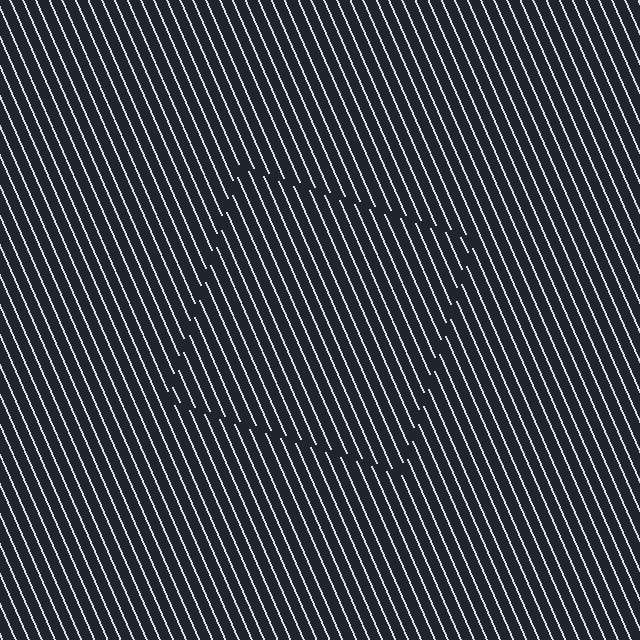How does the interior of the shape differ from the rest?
The interior of the shape contains the same grating, shifted by half a period — the contour is defined by the phase discontinuity where line-ends from the inner and outer gratings abut.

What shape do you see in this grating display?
An illusory square. The interior of the shape contains the same grating, shifted by half a period — the contour is defined by the phase discontinuity where line-ends from the inner and outer gratings abut.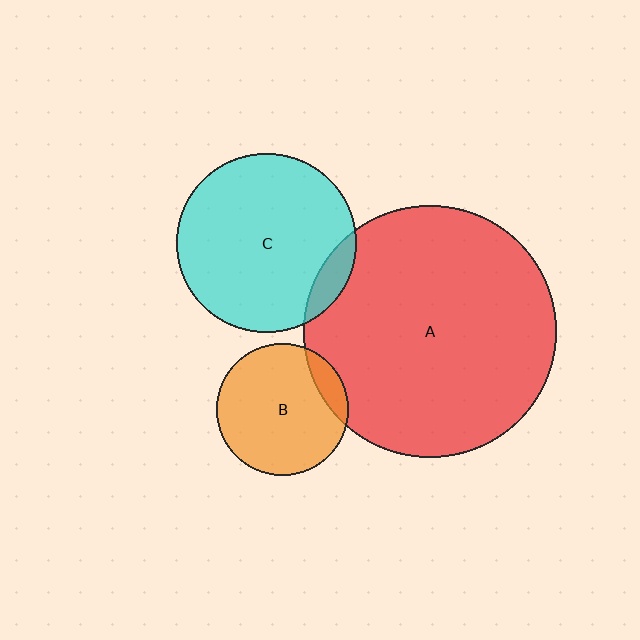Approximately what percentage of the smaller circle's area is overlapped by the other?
Approximately 10%.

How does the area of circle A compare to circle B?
Approximately 3.7 times.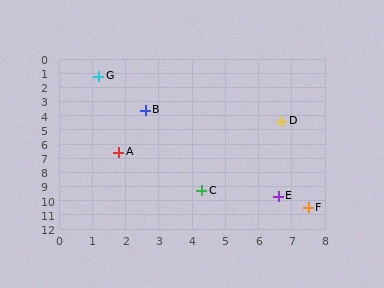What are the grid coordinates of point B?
Point B is at approximately (2.6, 3.6).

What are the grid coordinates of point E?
Point E is at approximately (6.6, 9.7).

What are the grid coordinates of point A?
Point A is at approximately (1.8, 6.6).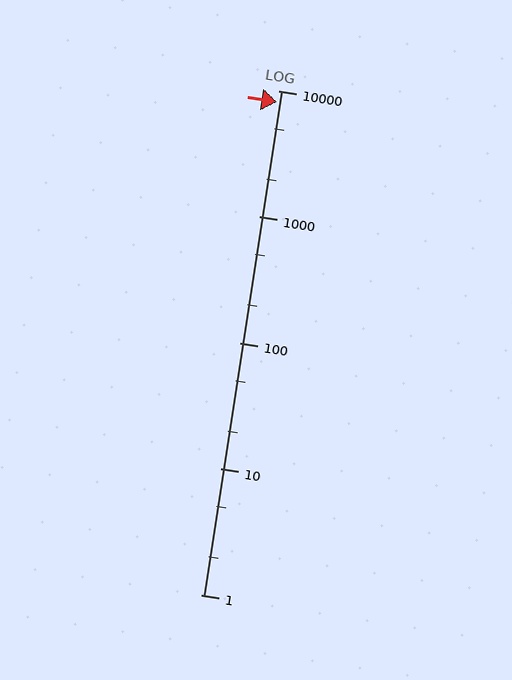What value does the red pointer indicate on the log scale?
The pointer indicates approximately 8100.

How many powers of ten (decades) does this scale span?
The scale spans 4 decades, from 1 to 10000.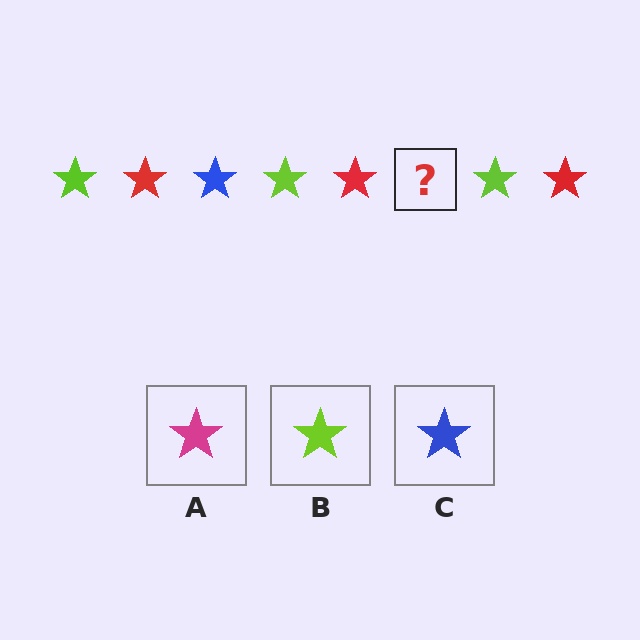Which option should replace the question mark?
Option C.